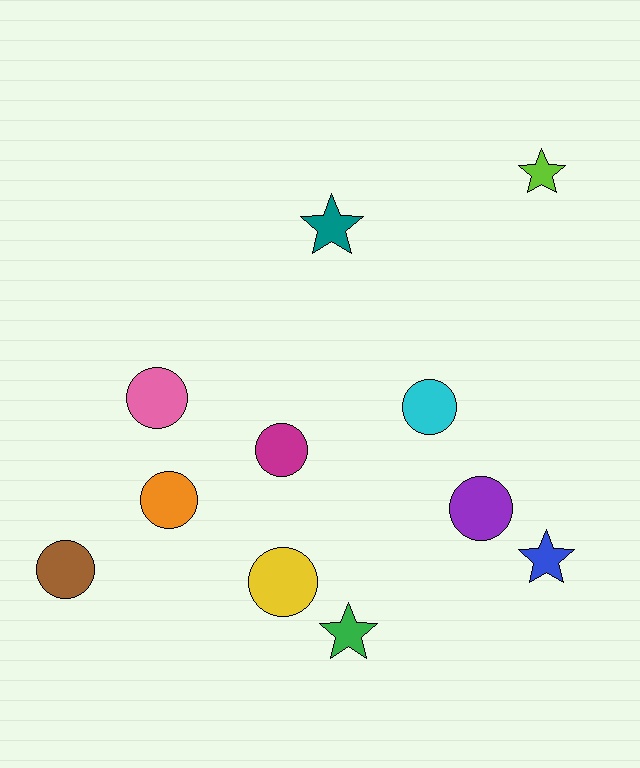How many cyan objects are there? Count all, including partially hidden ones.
There is 1 cyan object.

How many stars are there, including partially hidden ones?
There are 4 stars.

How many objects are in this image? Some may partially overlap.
There are 11 objects.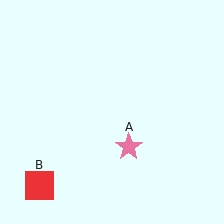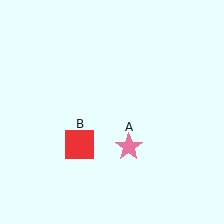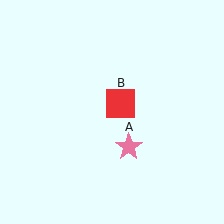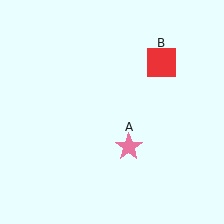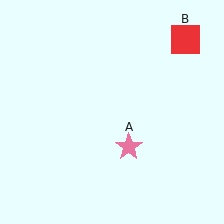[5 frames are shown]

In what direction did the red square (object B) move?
The red square (object B) moved up and to the right.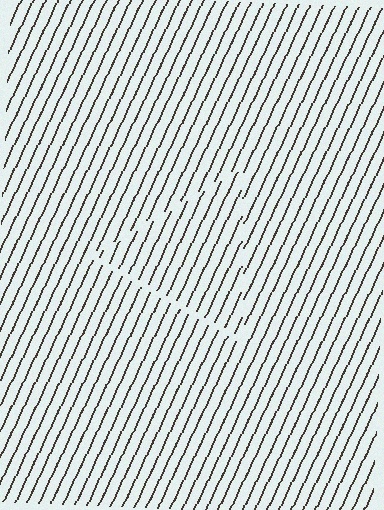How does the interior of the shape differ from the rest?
The interior of the shape contains the same grating, shifted by half a period — the contour is defined by the phase discontinuity where line-ends from the inner and outer gratings abut.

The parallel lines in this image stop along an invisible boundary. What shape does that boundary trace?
An illusory triangle. The interior of the shape contains the same grating, shifted by half a period — the contour is defined by the phase discontinuity where line-ends from the inner and outer gratings abut.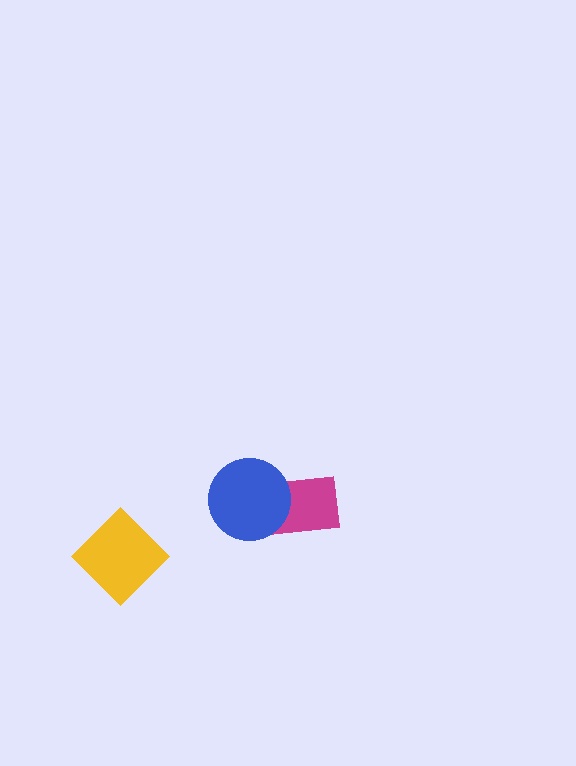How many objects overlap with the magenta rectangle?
1 object overlaps with the magenta rectangle.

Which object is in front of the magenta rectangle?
The blue circle is in front of the magenta rectangle.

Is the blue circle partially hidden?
No, no other shape covers it.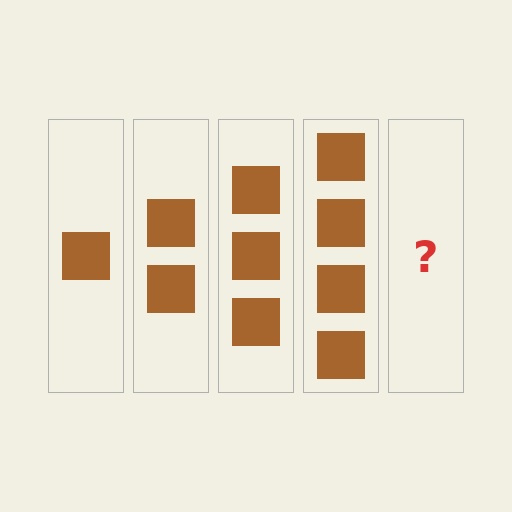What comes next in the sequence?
The next element should be 5 squares.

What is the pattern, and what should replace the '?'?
The pattern is that each step adds one more square. The '?' should be 5 squares.